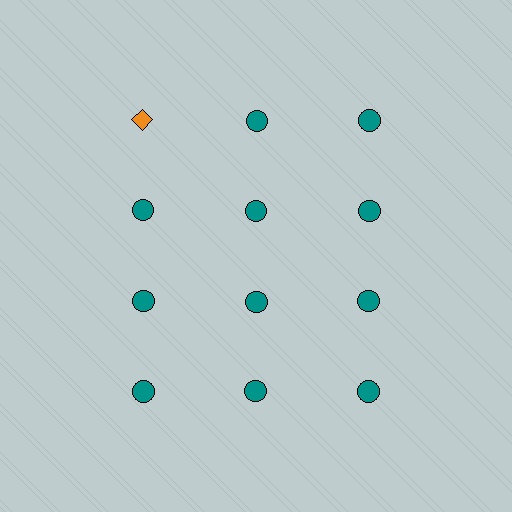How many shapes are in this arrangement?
There are 12 shapes arranged in a grid pattern.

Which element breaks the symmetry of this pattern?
The orange diamond in the top row, leftmost column breaks the symmetry. All other shapes are teal circles.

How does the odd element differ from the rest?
It differs in both color (orange instead of teal) and shape (diamond instead of circle).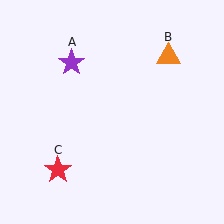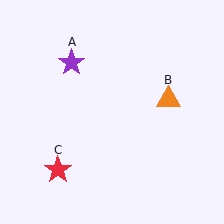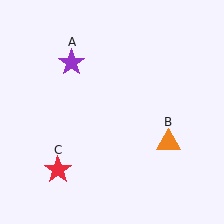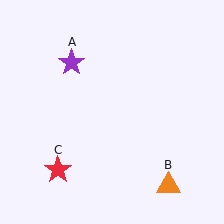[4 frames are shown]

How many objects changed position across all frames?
1 object changed position: orange triangle (object B).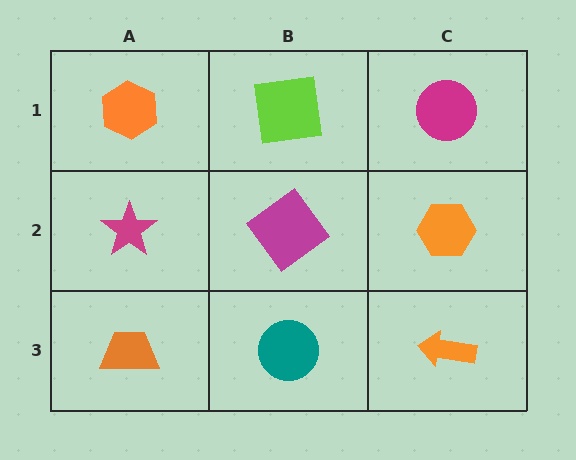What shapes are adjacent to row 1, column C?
An orange hexagon (row 2, column C), a lime square (row 1, column B).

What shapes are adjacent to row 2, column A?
An orange hexagon (row 1, column A), an orange trapezoid (row 3, column A), a magenta diamond (row 2, column B).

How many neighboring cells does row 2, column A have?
3.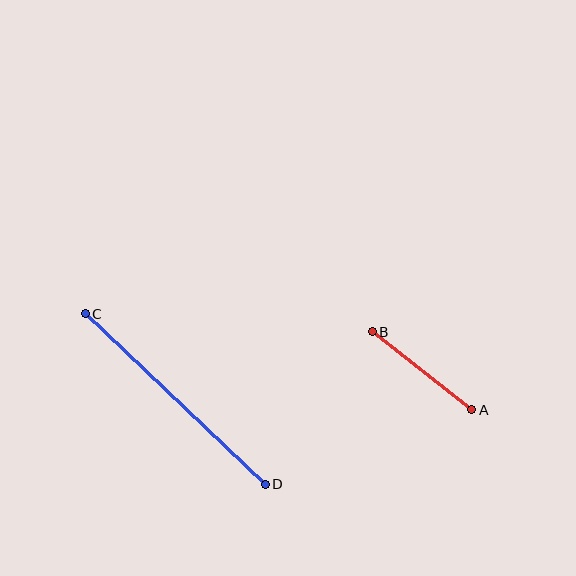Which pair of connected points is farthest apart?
Points C and D are farthest apart.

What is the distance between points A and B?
The distance is approximately 126 pixels.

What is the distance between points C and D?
The distance is approximately 248 pixels.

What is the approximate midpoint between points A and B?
The midpoint is at approximately (422, 371) pixels.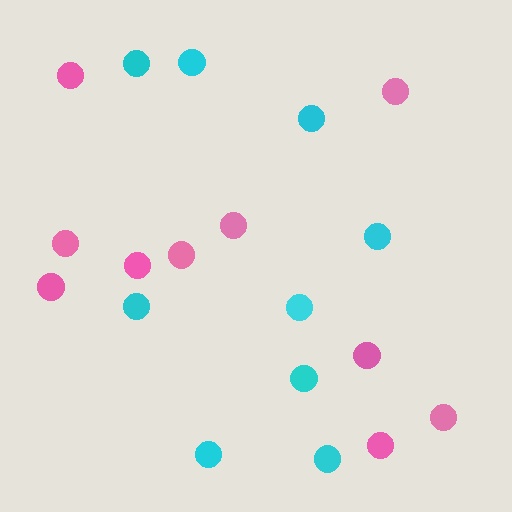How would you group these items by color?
There are 2 groups: one group of pink circles (10) and one group of cyan circles (9).